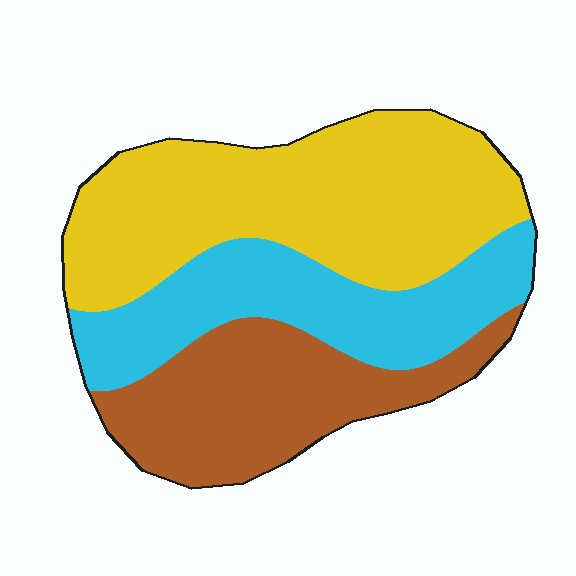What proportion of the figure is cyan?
Cyan takes up about one quarter (1/4) of the figure.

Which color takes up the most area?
Yellow, at roughly 45%.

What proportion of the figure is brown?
Brown takes up about one quarter (1/4) of the figure.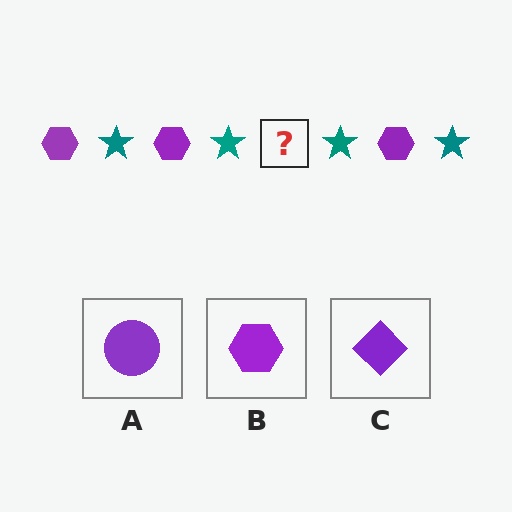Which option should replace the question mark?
Option B.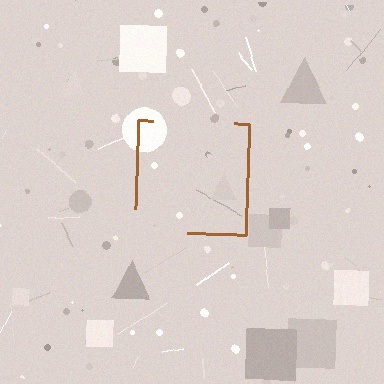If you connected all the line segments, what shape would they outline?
They would outline a square.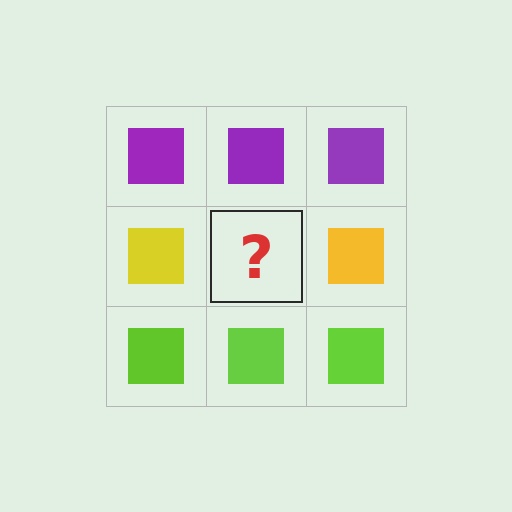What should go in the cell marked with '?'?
The missing cell should contain a yellow square.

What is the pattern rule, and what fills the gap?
The rule is that each row has a consistent color. The gap should be filled with a yellow square.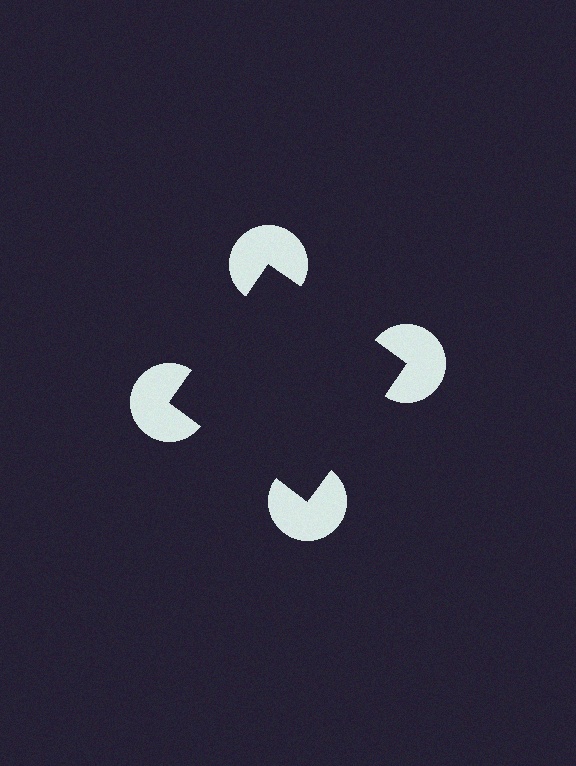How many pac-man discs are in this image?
There are 4 — one at each vertex of the illusory square.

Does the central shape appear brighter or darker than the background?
It typically appears slightly darker than the background, even though no actual brightness change is drawn.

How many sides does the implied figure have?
4 sides.